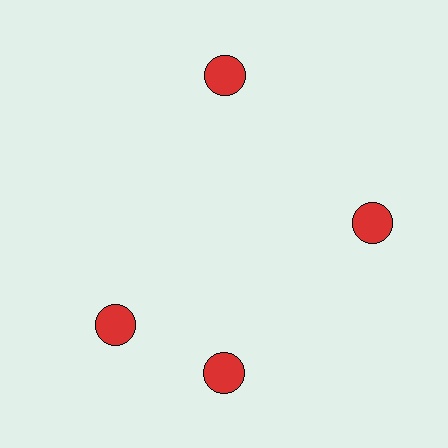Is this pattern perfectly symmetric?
No. The 4 red circles are arranged in a ring, but one element near the 9 o'clock position is rotated out of alignment along the ring, breaking the 4-fold rotational symmetry.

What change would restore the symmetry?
The symmetry would be restored by rotating it back into even spacing with its neighbors so that all 4 circles sit at equal angles and equal distance from the center.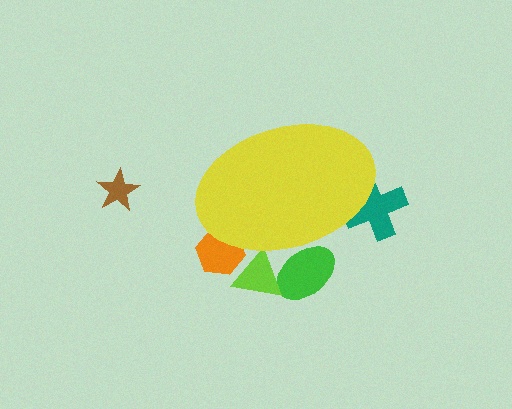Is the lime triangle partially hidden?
Yes, the lime triangle is partially hidden behind the yellow ellipse.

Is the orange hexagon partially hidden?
Yes, the orange hexagon is partially hidden behind the yellow ellipse.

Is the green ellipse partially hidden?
Yes, the green ellipse is partially hidden behind the yellow ellipse.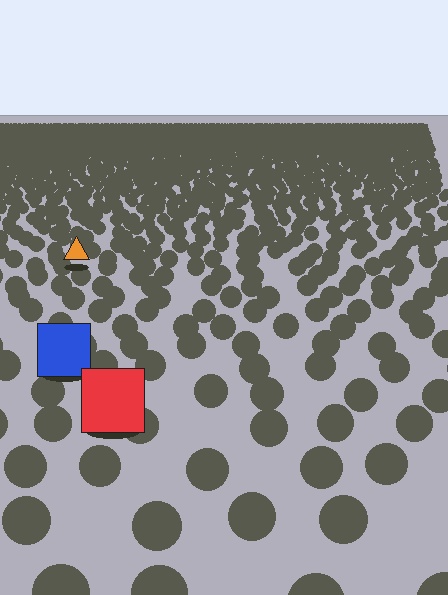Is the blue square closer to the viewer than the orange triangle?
Yes. The blue square is closer — you can tell from the texture gradient: the ground texture is coarser near it.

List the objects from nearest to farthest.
From nearest to farthest: the red square, the blue square, the orange triangle.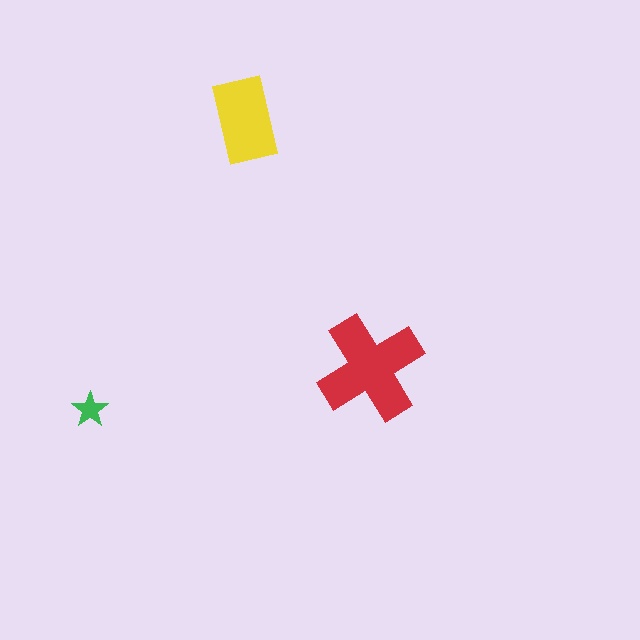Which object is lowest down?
The green star is bottommost.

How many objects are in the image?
There are 3 objects in the image.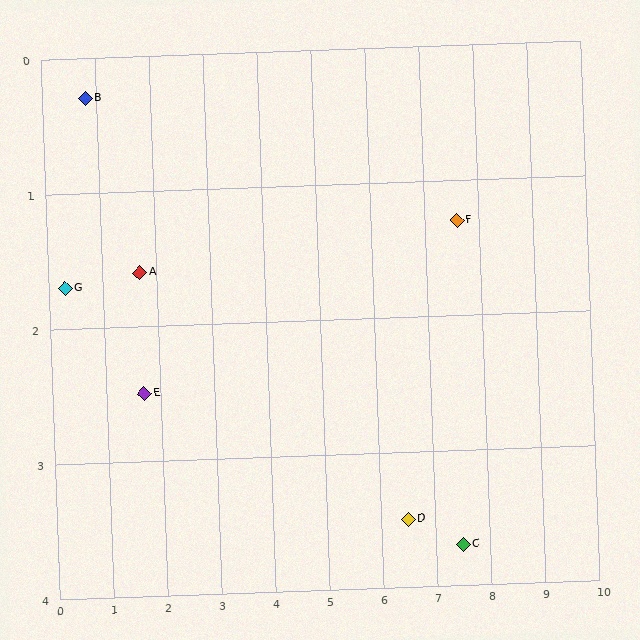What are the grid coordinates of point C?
Point C is at approximately (7.5, 3.7).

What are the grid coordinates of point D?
Point D is at approximately (6.5, 3.5).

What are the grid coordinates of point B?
Point B is at approximately (0.8, 0.3).